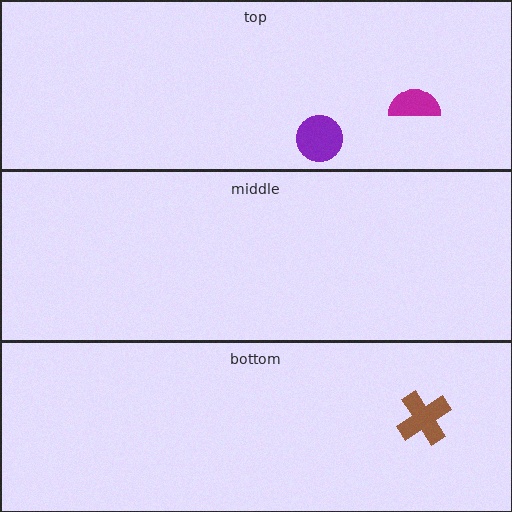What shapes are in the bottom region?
The brown cross.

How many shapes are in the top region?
2.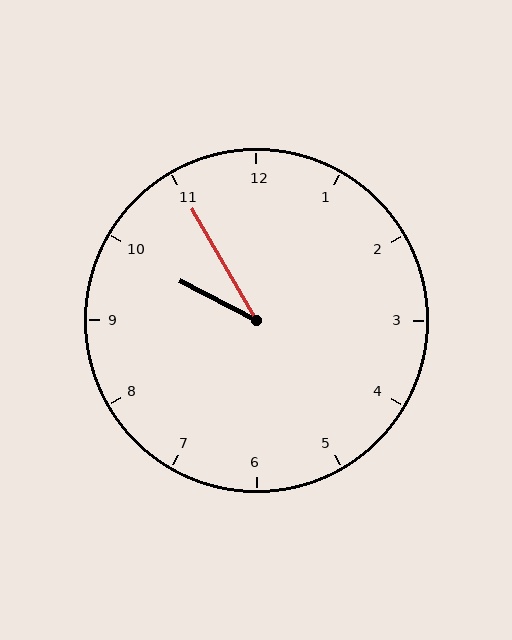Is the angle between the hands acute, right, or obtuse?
It is acute.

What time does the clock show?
9:55.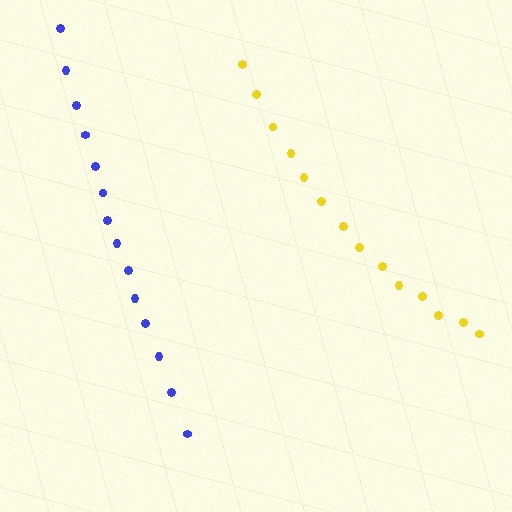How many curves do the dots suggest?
There are 2 distinct paths.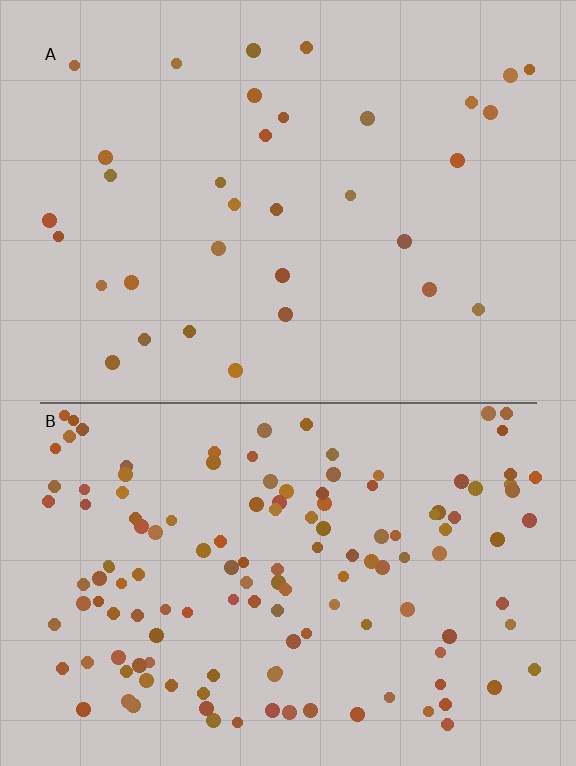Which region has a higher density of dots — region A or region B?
B (the bottom).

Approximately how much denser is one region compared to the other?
Approximately 4.2× — region B over region A.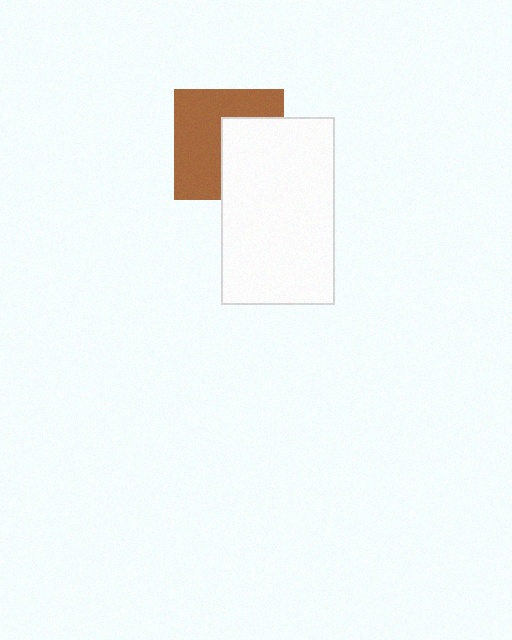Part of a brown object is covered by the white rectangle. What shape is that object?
It is a square.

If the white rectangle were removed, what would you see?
You would see the complete brown square.